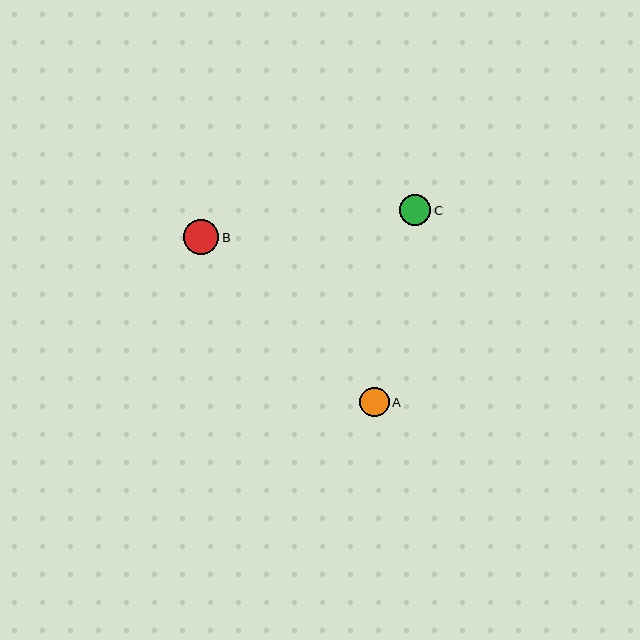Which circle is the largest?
Circle B is the largest with a size of approximately 35 pixels.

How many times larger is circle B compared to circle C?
Circle B is approximately 1.1 times the size of circle C.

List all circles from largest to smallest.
From largest to smallest: B, C, A.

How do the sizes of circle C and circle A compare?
Circle C and circle A are approximately the same size.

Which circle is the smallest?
Circle A is the smallest with a size of approximately 30 pixels.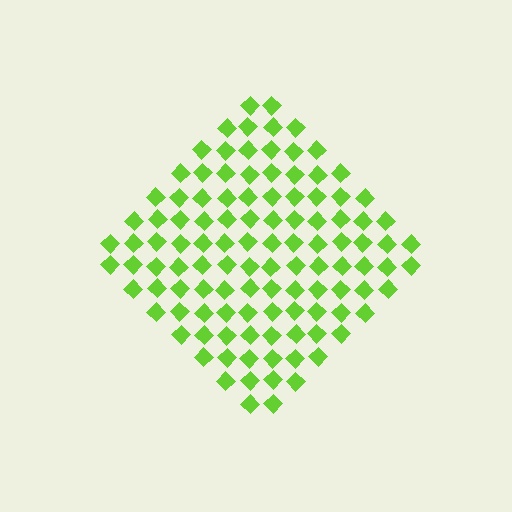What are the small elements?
The small elements are diamonds.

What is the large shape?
The large shape is a diamond.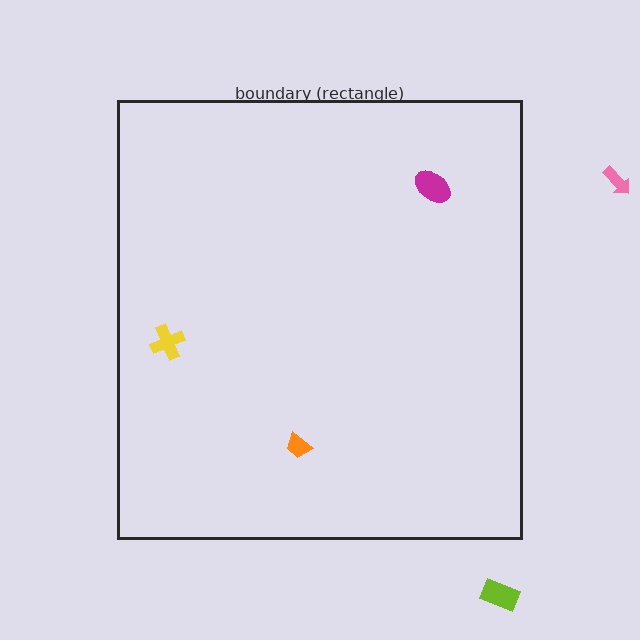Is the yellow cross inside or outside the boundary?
Inside.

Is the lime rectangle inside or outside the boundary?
Outside.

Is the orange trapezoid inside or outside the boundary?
Inside.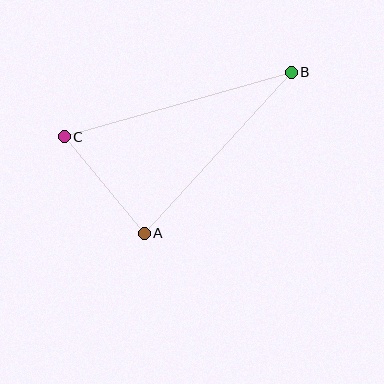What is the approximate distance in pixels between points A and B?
The distance between A and B is approximately 218 pixels.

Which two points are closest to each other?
Points A and C are closest to each other.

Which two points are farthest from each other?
Points B and C are farthest from each other.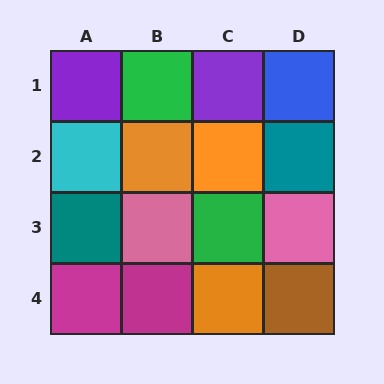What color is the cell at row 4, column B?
Magenta.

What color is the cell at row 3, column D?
Pink.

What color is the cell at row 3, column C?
Green.